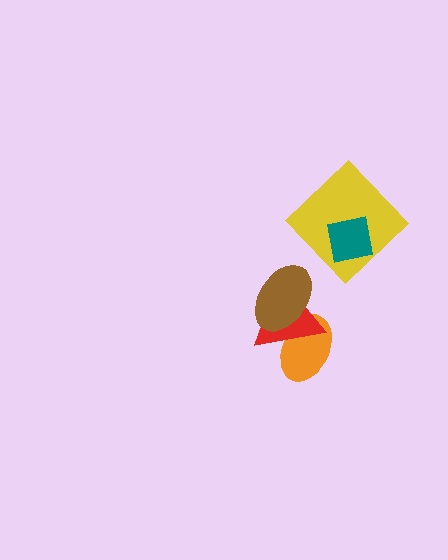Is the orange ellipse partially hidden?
Yes, it is partially covered by another shape.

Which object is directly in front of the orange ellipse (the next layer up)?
The red triangle is directly in front of the orange ellipse.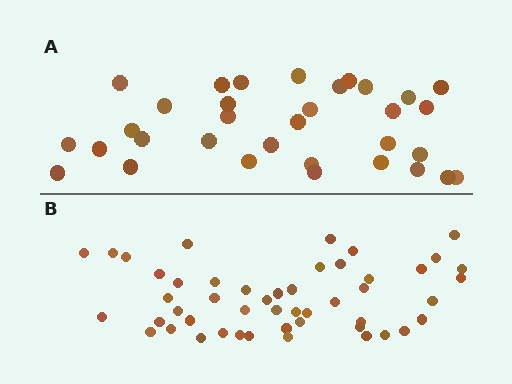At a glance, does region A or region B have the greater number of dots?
Region B (the bottom region) has more dots.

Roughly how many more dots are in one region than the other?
Region B has approximately 15 more dots than region A.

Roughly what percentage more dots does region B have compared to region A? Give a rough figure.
About 50% more.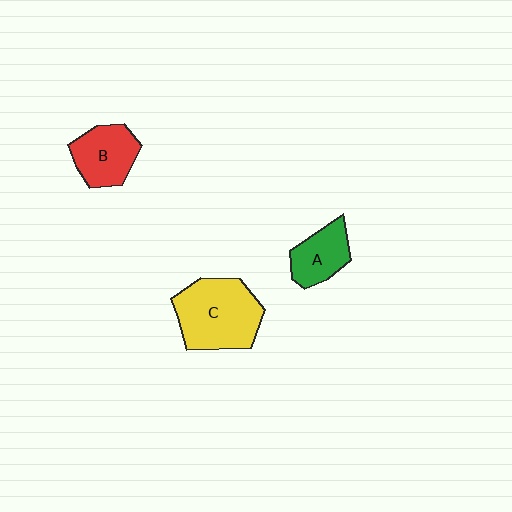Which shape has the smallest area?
Shape A (green).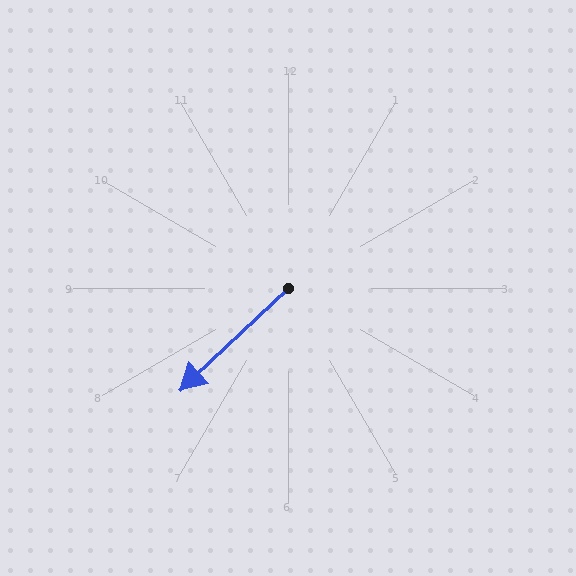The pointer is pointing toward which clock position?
Roughly 8 o'clock.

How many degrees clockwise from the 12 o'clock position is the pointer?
Approximately 227 degrees.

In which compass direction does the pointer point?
Southwest.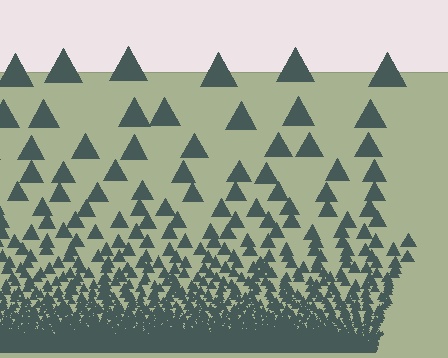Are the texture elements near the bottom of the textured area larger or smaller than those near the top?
Smaller. The gradient is inverted — elements near the bottom are smaller and denser.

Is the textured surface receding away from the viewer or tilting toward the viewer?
The surface appears to tilt toward the viewer. Texture elements get larger and sparser toward the top.